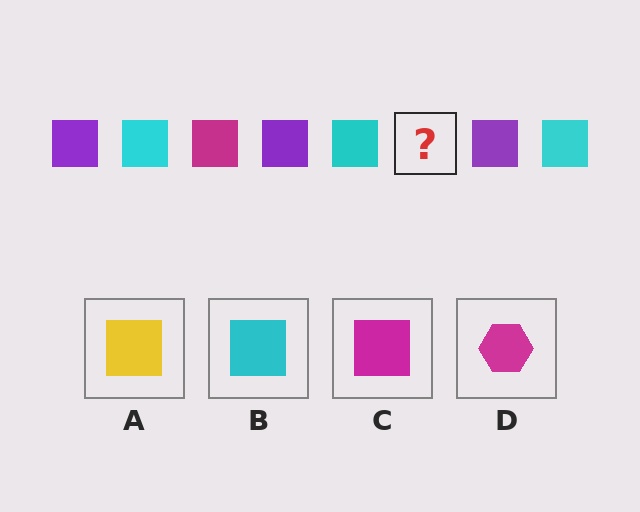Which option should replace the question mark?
Option C.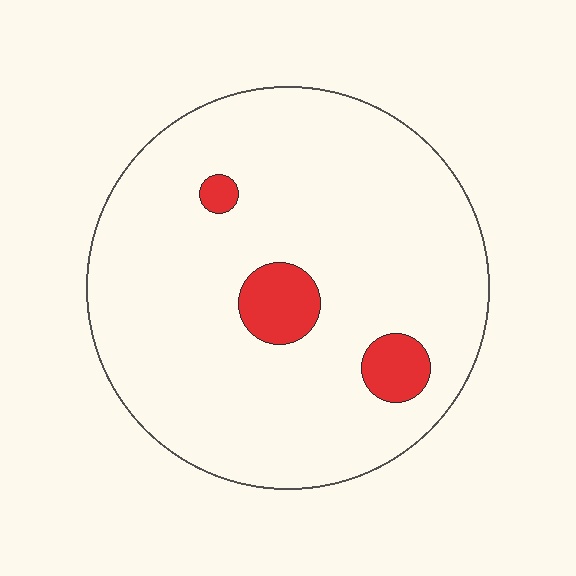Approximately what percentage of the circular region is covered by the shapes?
Approximately 10%.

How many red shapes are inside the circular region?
3.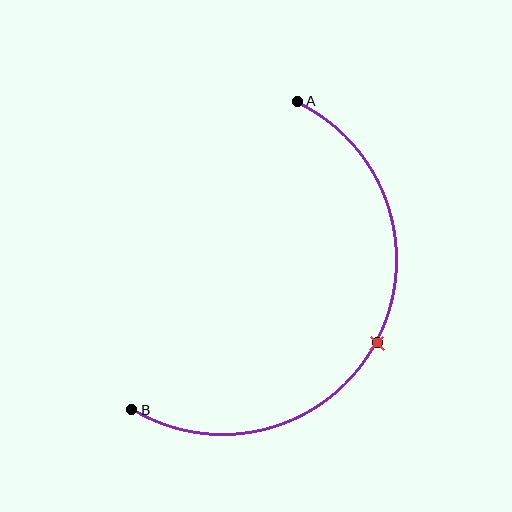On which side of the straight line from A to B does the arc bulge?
The arc bulges to the right of the straight line connecting A and B.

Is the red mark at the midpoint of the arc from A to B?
Yes. The red mark lies on the arc at equal arc-length from both A and B — it is the arc midpoint.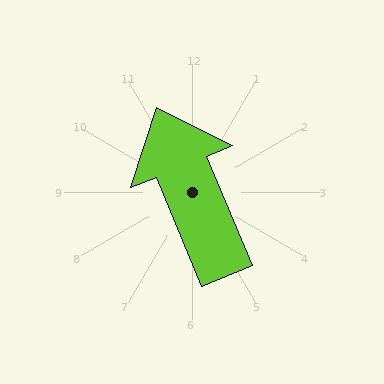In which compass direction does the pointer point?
Northwest.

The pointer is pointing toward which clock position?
Roughly 11 o'clock.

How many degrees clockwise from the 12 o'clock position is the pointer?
Approximately 337 degrees.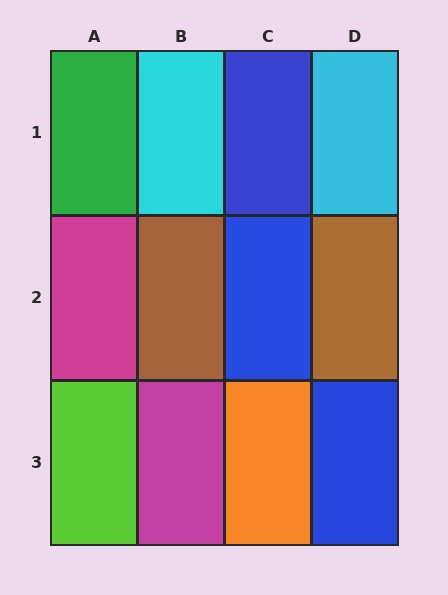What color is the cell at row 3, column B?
Magenta.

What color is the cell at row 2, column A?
Magenta.